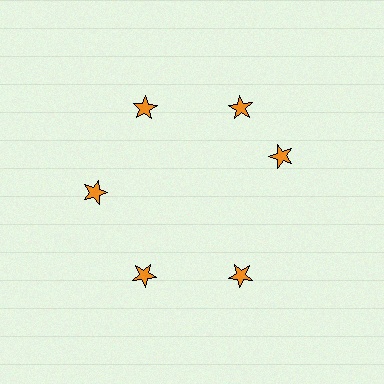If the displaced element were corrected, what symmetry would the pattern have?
It would have 6-fold rotational symmetry — the pattern would map onto itself every 60 degrees.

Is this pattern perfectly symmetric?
No. The 6 orange stars are arranged in a ring, but one element near the 3 o'clock position is rotated out of alignment along the ring, breaking the 6-fold rotational symmetry.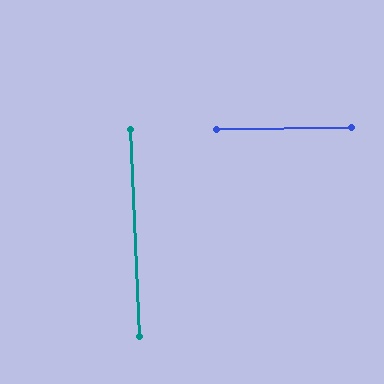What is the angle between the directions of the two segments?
Approximately 88 degrees.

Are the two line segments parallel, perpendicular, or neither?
Perpendicular — they meet at approximately 88°.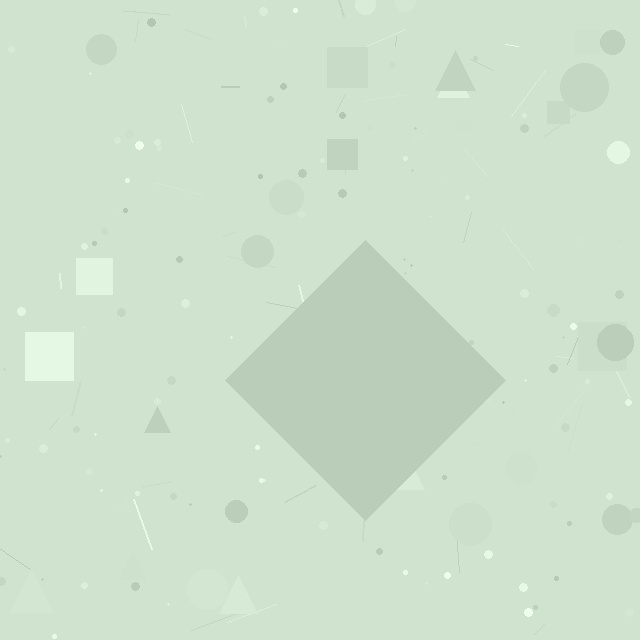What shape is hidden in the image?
A diamond is hidden in the image.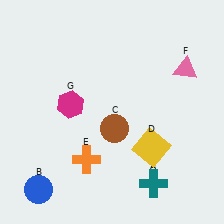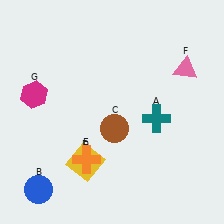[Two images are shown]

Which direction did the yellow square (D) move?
The yellow square (D) moved left.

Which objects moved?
The objects that moved are: the teal cross (A), the yellow square (D), the magenta hexagon (G).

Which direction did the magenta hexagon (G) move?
The magenta hexagon (G) moved left.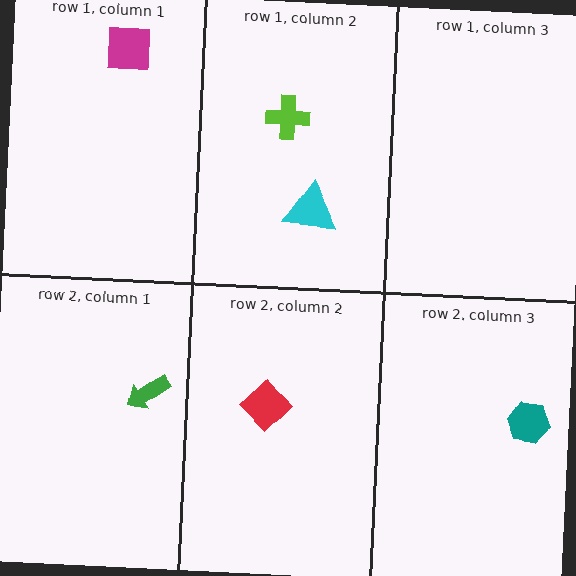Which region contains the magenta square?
The row 1, column 1 region.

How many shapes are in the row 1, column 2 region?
2.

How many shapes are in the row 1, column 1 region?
1.